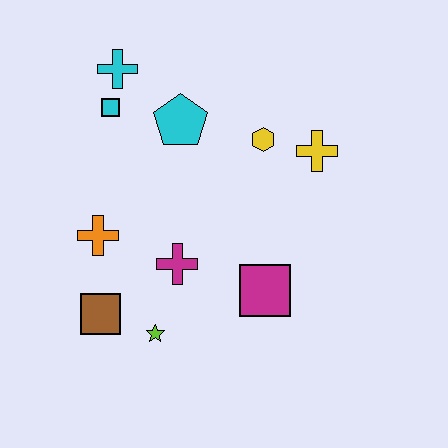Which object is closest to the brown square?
The lime star is closest to the brown square.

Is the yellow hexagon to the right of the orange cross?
Yes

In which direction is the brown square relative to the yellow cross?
The brown square is to the left of the yellow cross.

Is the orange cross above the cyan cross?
No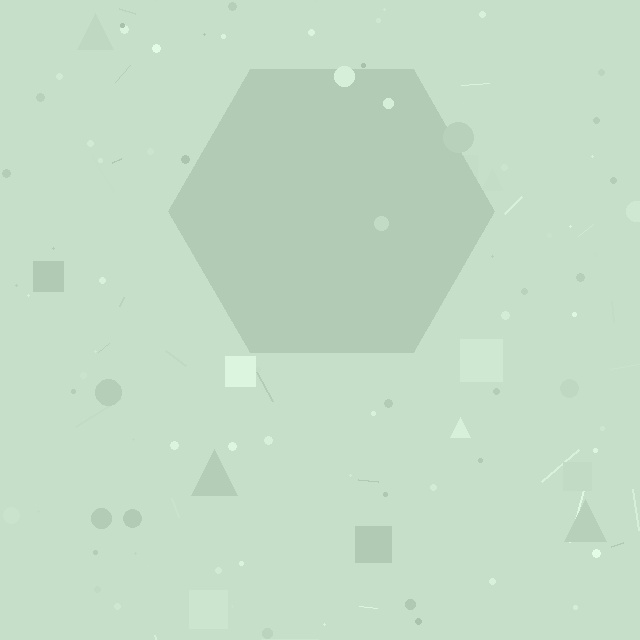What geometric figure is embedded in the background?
A hexagon is embedded in the background.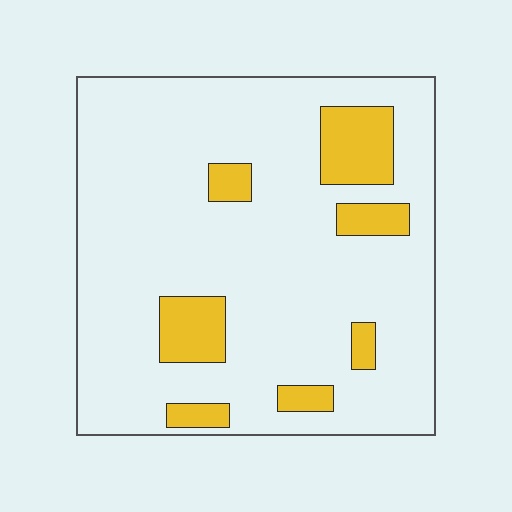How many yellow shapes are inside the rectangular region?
7.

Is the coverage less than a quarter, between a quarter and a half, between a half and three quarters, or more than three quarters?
Less than a quarter.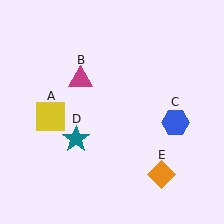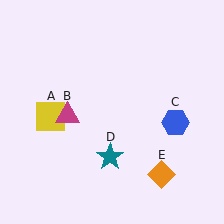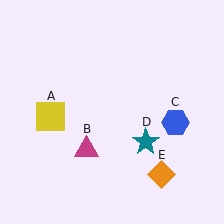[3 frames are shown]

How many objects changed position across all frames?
2 objects changed position: magenta triangle (object B), teal star (object D).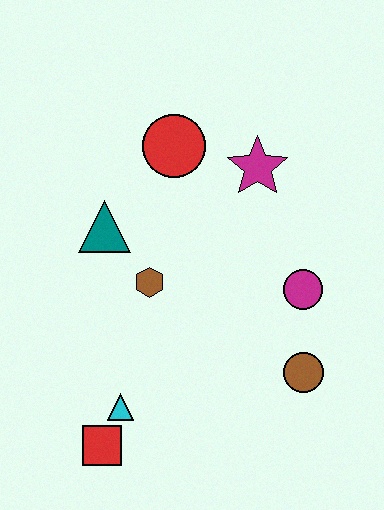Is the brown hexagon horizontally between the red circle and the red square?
Yes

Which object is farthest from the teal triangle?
The brown circle is farthest from the teal triangle.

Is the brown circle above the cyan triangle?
Yes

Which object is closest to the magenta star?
The red circle is closest to the magenta star.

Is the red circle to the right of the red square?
Yes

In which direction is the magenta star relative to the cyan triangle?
The magenta star is above the cyan triangle.